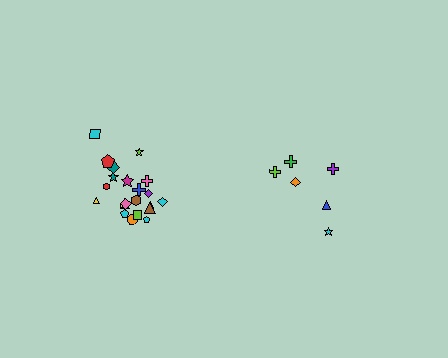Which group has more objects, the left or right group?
The left group.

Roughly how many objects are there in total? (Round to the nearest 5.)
Roughly 30 objects in total.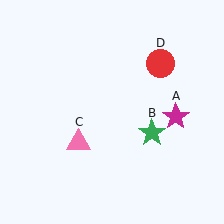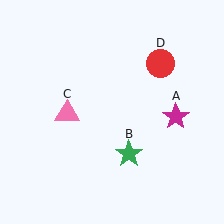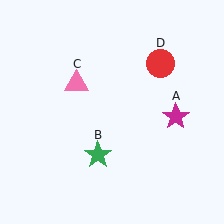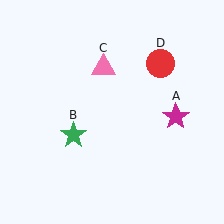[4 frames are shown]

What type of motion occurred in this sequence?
The green star (object B), pink triangle (object C) rotated clockwise around the center of the scene.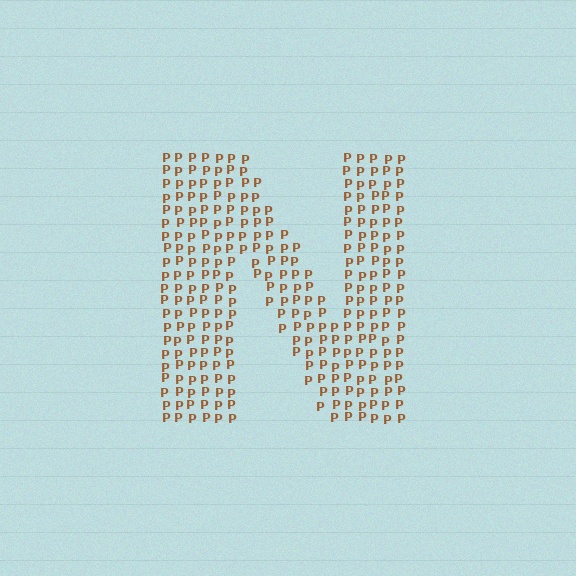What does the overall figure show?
The overall figure shows the letter N.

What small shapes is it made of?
It is made of small letter P's.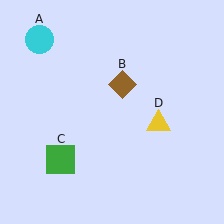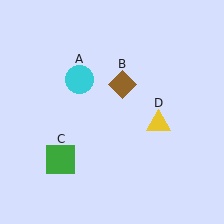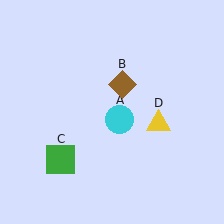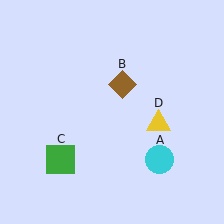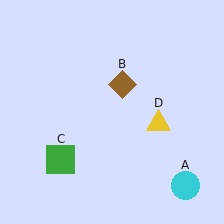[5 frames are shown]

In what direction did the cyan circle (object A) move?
The cyan circle (object A) moved down and to the right.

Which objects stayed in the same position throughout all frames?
Brown diamond (object B) and green square (object C) and yellow triangle (object D) remained stationary.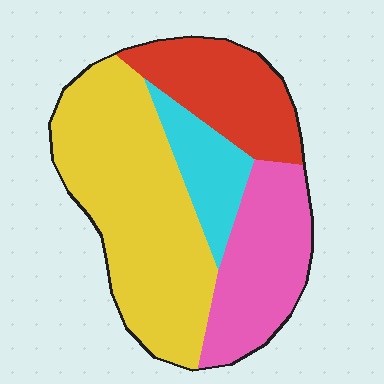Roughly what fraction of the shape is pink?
Pink takes up about one quarter (1/4) of the shape.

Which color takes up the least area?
Cyan, at roughly 10%.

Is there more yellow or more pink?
Yellow.